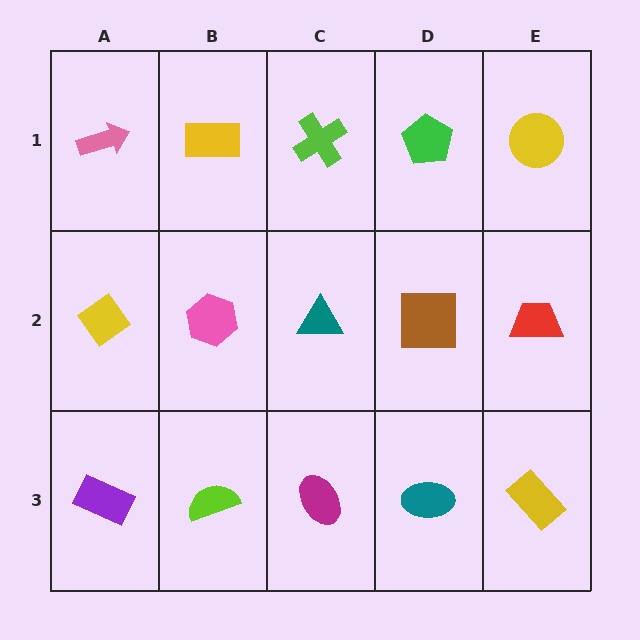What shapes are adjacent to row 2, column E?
A yellow circle (row 1, column E), a yellow rectangle (row 3, column E), a brown square (row 2, column D).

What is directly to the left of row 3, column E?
A teal ellipse.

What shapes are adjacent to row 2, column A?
A pink arrow (row 1, column A), a purple rectangle (row 3, column A), a pink hexagon (row 2, column B).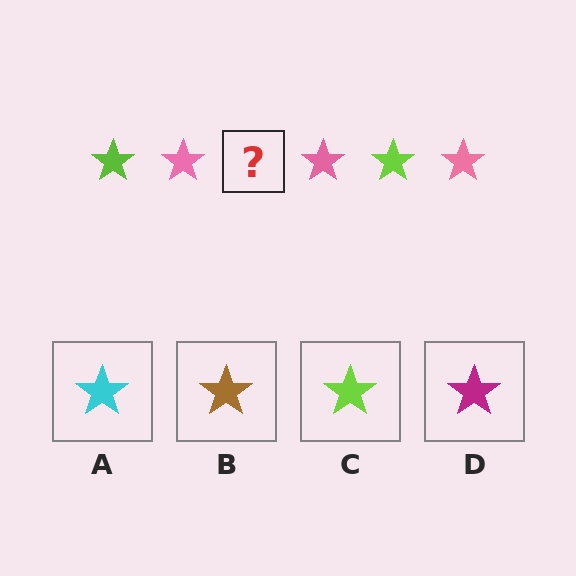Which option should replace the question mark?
Option C.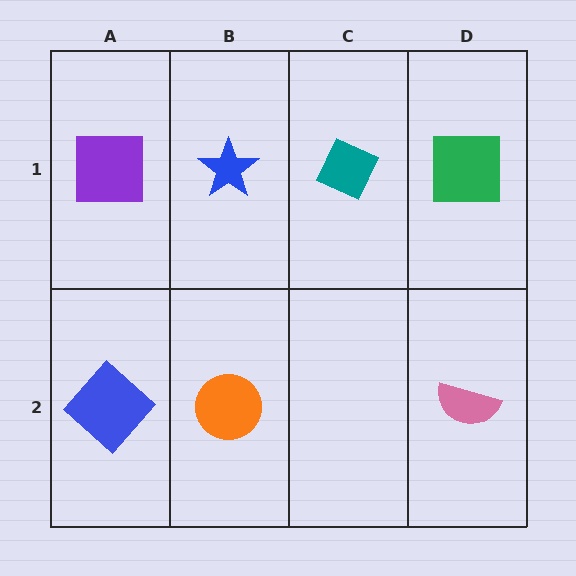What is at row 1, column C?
A teal diamond.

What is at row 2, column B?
An orange circle.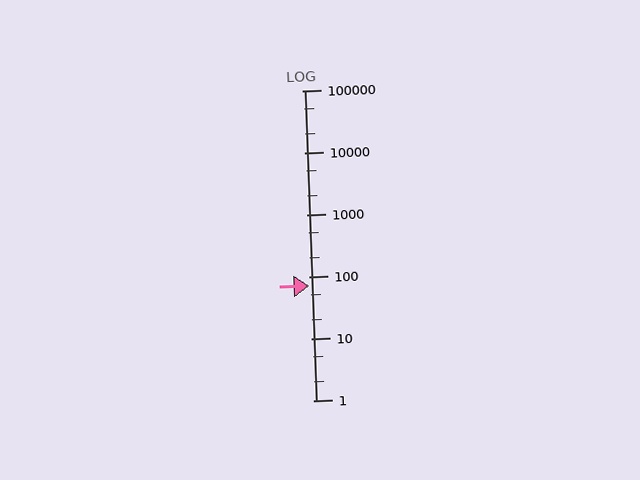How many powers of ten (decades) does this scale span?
The scale spans 5 decades, from 1 to 100000.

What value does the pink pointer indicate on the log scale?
The pointer indicates approximately 69.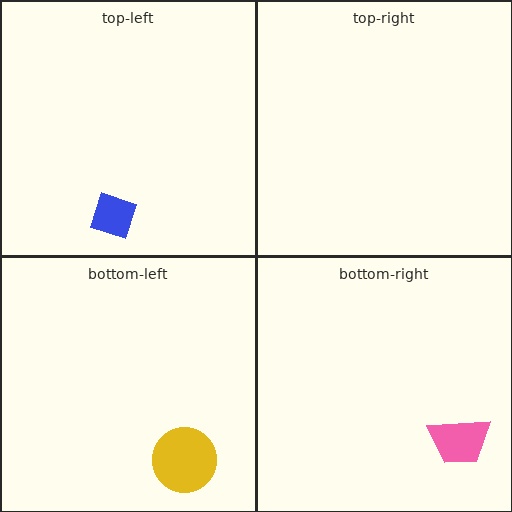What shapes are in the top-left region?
The blue diamond.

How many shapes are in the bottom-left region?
1.